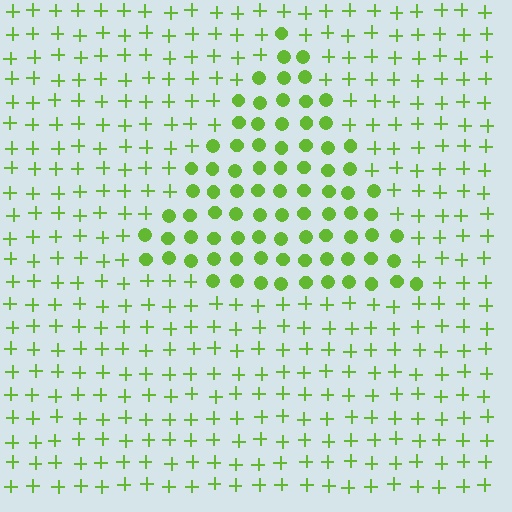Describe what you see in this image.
The image is filled with small lime elements arranged in a uniform grid. A triangle-shaped region contains circles, while the surrounding area contains plus signs. The boundary is defined purely by the change in element shape.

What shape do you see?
I see a triangle.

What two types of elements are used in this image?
The image uses circles inside the triangle region and plus signs outside it.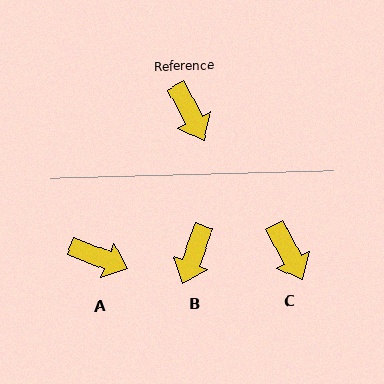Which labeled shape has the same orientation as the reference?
C.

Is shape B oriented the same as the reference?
No, it is off by about 48 degrees.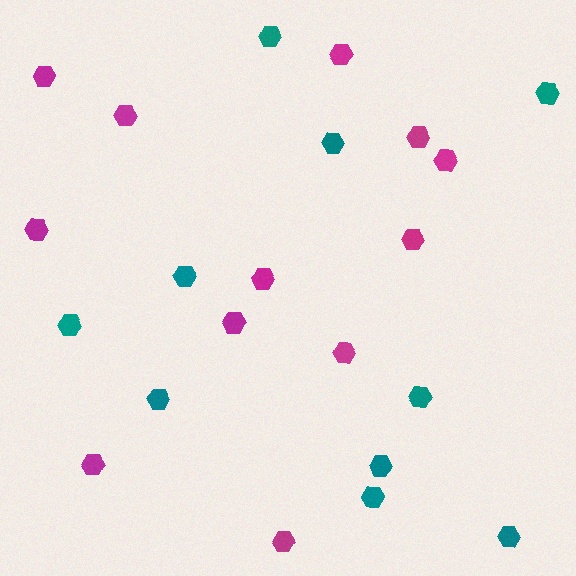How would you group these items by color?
There are 2 groups: one group of teal hexagons (10) and one group of magenta hexagons (12).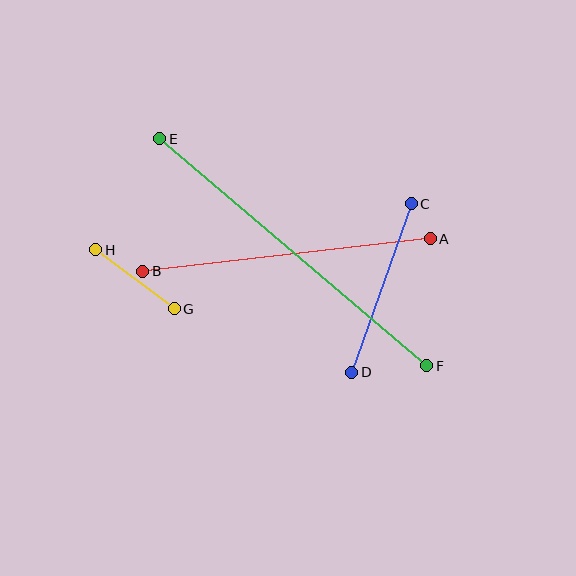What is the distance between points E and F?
The distance is approximately 350 pixels.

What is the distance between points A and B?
The distance is approximately 289 pixels.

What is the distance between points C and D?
The distance is approximately 179 pixels.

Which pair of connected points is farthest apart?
Points E and F are farthest apart.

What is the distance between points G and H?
The distance is approximately 98 pixels.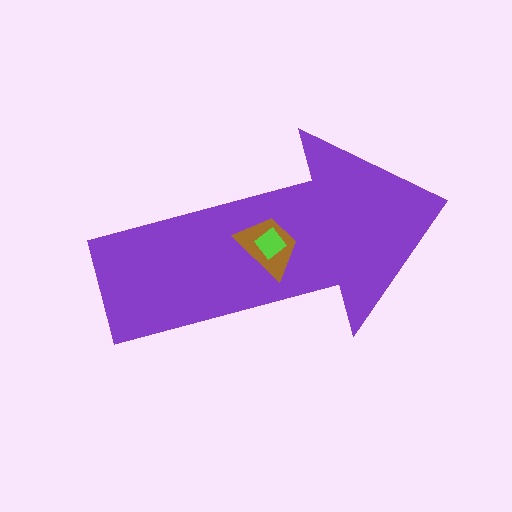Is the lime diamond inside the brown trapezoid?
Yes.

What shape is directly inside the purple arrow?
The brown trapezoid.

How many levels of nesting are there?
3.